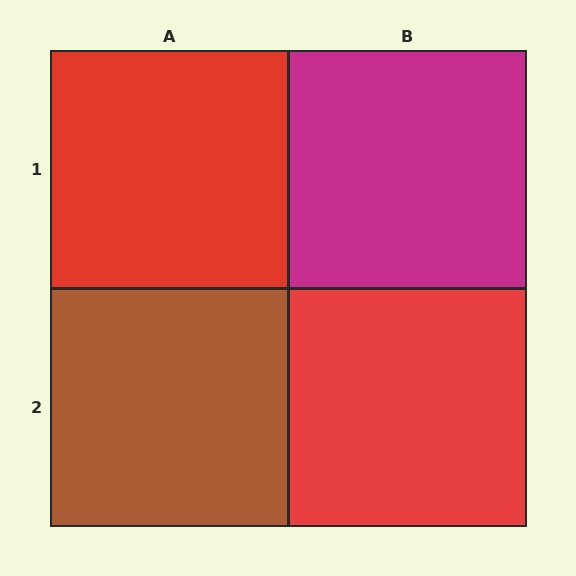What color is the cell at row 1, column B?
Magenta.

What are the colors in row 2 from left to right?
Brown, red.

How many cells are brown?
1 cell is brown.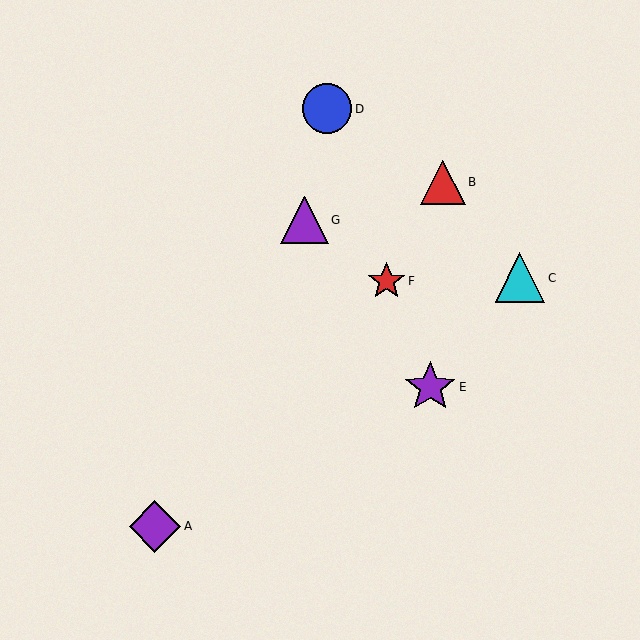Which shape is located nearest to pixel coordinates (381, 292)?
The red star (labeled F) at (386, 281) is nearest to that location.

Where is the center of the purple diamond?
The center of the purple diamond is at (155, 526).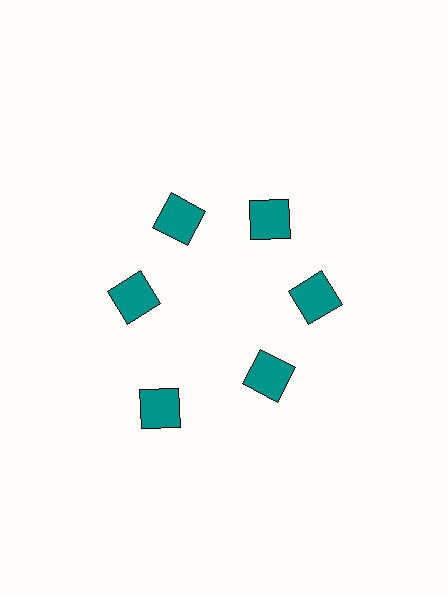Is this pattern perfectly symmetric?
No. The 6 teal squares are arranged in a ring, but one element near the 7 o'clock position is pushed outward from the center, breaking the 6-fold rotational symmetry.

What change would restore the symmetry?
The symmetry would be restored by moving it inward, back onto the ring so that all 6 squares sit at equal angles and equal distance from the center.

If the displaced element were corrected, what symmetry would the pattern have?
It would have 6-fold rotational symmetry — the pattern would map onto itself every 60 degrees.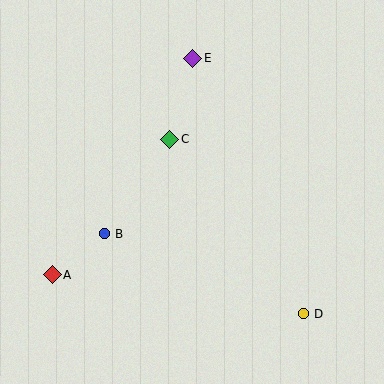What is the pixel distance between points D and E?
The distance between D and E is 279 pixels.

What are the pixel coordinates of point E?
Point E is at (193, 58).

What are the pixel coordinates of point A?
Point A is at (52, 275).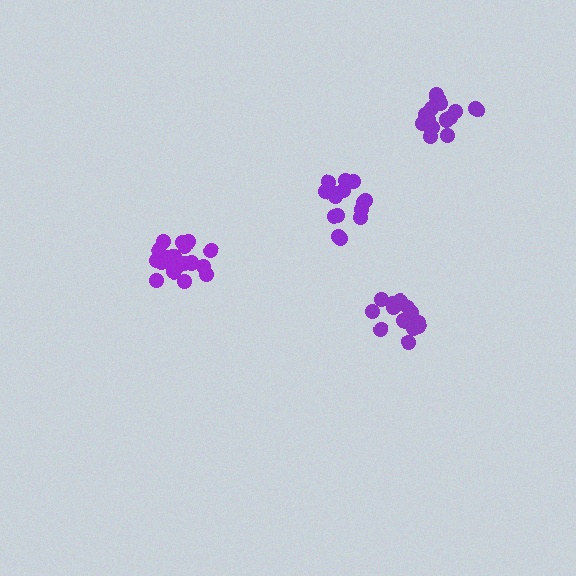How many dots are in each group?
Group 1: 16 dots, Group 2: 20 dots, Group 3: 16 dots, Group 4: 18 dots (70 total).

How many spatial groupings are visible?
There are 4 spatial groupings.